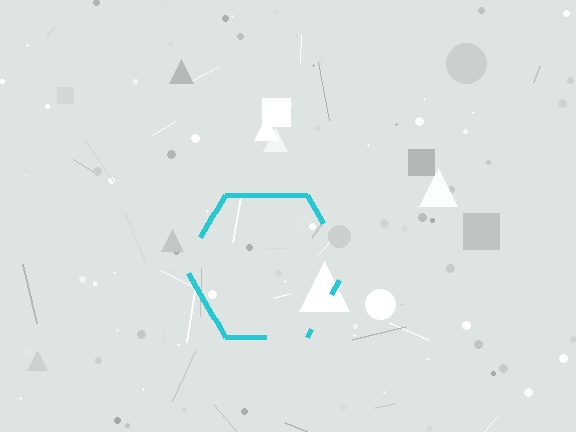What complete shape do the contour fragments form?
The contour fragments form a hexagon.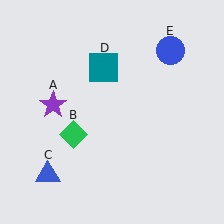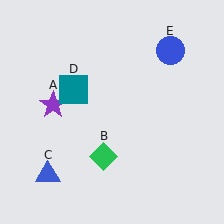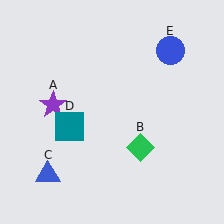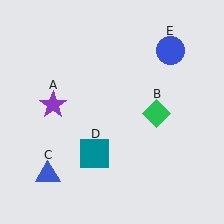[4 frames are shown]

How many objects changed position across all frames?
2 objects changed position: green diamond (object B), teal square (object D).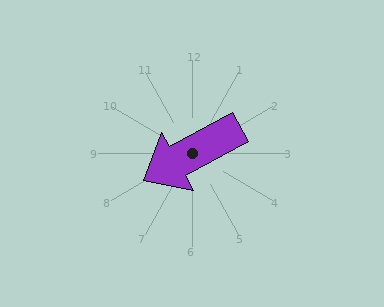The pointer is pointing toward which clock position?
Roughly 8 o'clock.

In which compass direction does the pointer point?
Southwest.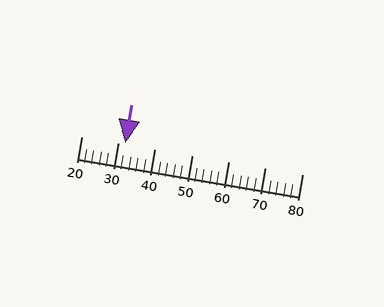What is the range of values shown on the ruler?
The ruler shows values from 20 to 80.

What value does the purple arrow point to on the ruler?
The purple arrow points to approximately 32.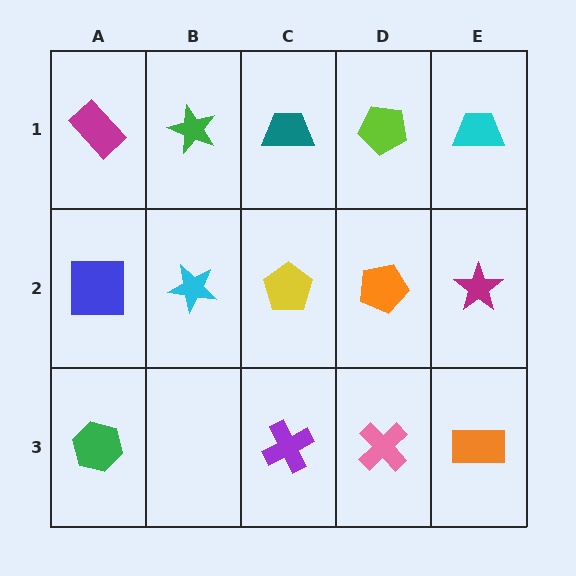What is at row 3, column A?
A green hexagon.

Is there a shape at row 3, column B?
No, that cell is empty.